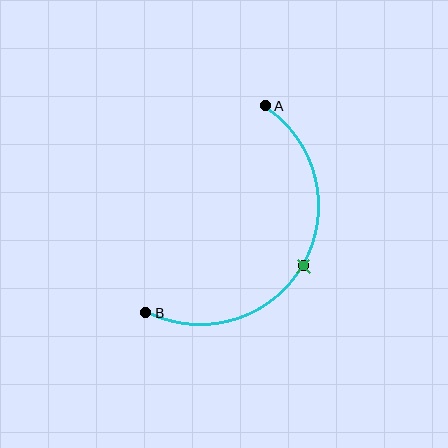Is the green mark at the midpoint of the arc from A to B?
Yes. The green mark lies on the arc at equal arc-length from both A and B — it is the arc midpoint.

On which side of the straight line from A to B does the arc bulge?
The arc bulges to the right of the straight line connecting A and B.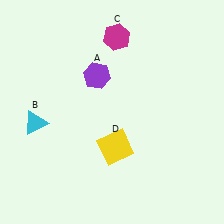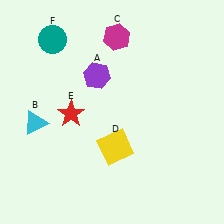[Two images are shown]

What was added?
A red star (E), a teal circle (F) were added in Image 2.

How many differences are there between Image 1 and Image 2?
There are 2 differences between the two images.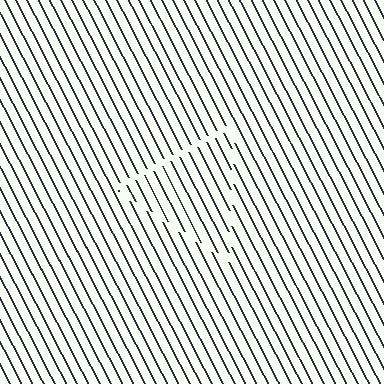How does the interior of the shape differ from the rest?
The interior of the shape contains the same grating, shifted by half a period — the contour is defined by the phase discontinuity where line-ends from the inner and outer gratings abut.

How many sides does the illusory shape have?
3 sides — the line-ends trace a triangle.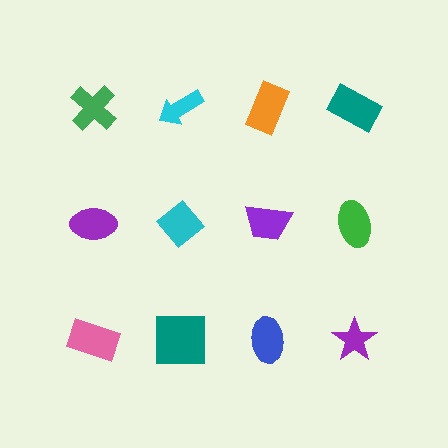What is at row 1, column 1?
A green cross.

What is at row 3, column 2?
A teal square.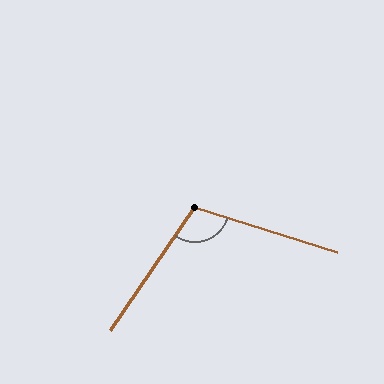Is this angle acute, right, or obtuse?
It is obtuse.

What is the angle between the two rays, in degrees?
Approximately 107 degrees.